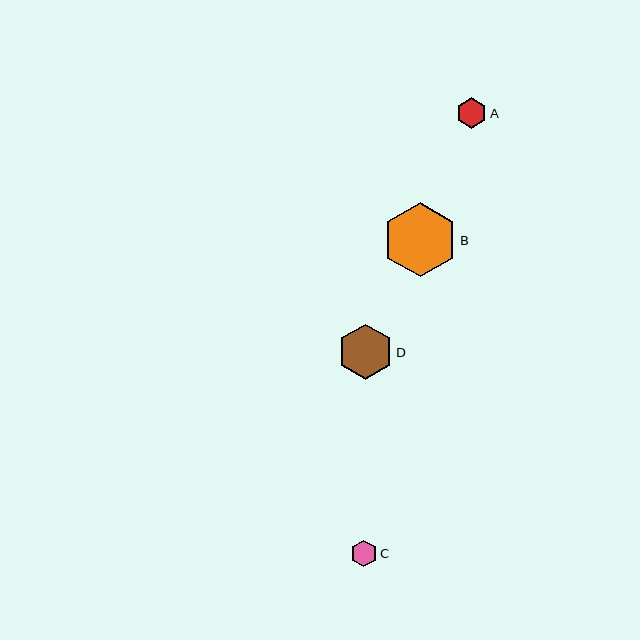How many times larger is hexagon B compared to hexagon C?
Hexagon B is approximately 2.7 times the size of hexagon C.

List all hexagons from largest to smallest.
From largest to smallest: B, D, A, C.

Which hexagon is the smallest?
Hexagon C is the smallest with a size of approximately 27 pixels.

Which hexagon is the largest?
Hexagon B is the largest with a size of approximately 74 pixels.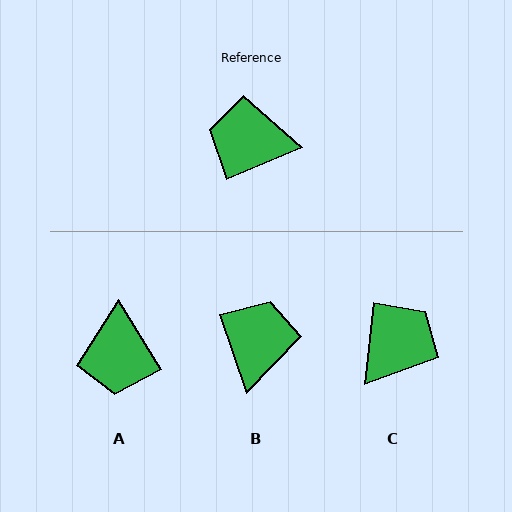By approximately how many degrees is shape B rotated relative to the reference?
Approximately 93 degrees clockwise.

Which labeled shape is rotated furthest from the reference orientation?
C, about 119 degrees away.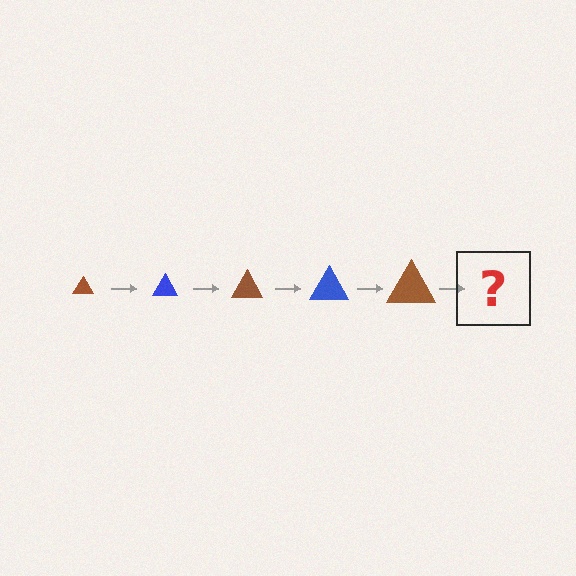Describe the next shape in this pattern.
It should be a blue triangle, larger than the previous one.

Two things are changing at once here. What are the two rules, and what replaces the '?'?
The two rules are that the triangle grows larger each step and the color cycles through brown and blue. The '?' should be a blue triangle, larger than the previous one.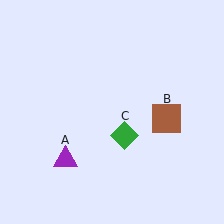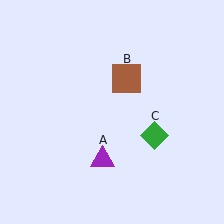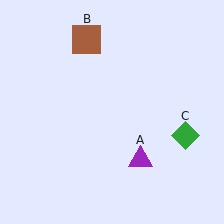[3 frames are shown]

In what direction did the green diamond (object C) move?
The green diamond (object C) moved right.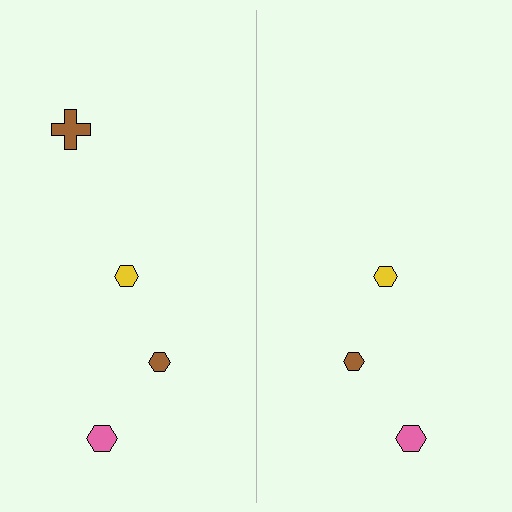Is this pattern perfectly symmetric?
No, the pattern is not perfectly symmetric. A brown cross is missing from the right side.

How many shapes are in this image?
There are 7 shapes in this image.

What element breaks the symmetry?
A brown cross is missing from the right side.